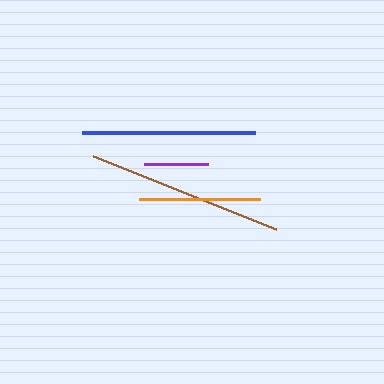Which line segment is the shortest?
The purple line is the shortest at approximately 64 pixels.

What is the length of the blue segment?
The blue segment is approximately 173 pixels long.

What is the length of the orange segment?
The orange segment is approximately 121 pixels long.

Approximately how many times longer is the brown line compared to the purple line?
The brown line is approximately 3.1 times the length of the purple line.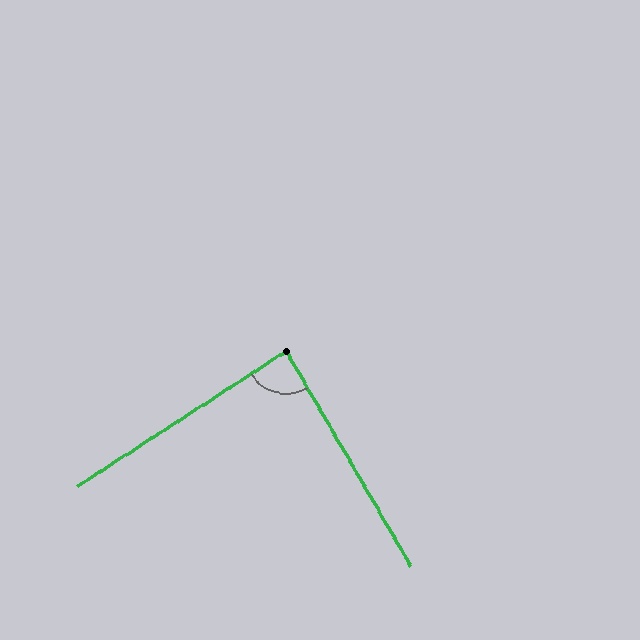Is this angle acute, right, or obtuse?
It is approximately a right angle.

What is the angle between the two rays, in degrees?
Approximately 87 degrees.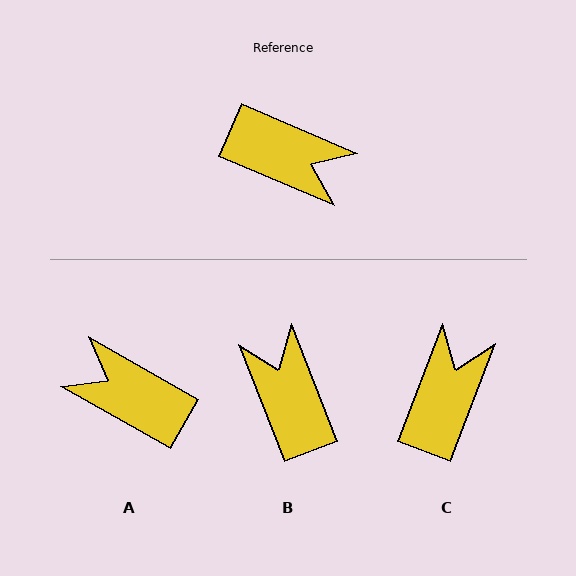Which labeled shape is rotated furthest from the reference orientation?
A, about 173 degrees away.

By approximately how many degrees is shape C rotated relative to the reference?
Approximately 92 degrees counter-clockwise.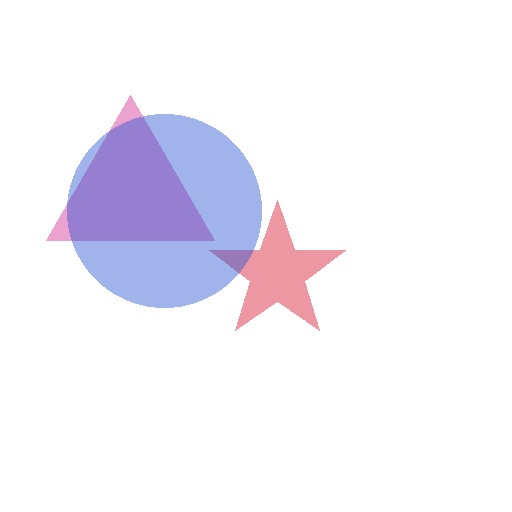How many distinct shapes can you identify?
There are 3 distinct shapes: a magenta triangle, a red star, a blue circle.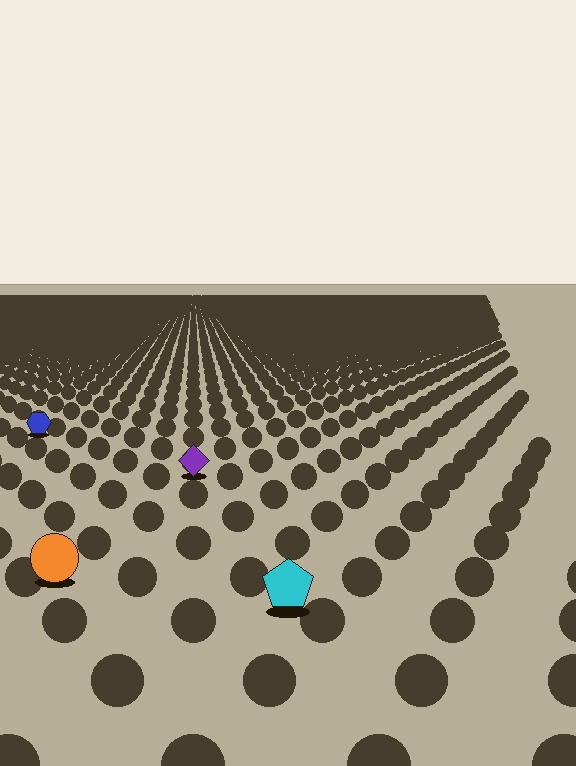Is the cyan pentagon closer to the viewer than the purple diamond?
Yes. The cyan pentagon is closer — you can tell from the texture gradient: the ground texture is coarser near it.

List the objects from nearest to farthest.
From nearest to farthest: the cyan pentagon, the orange circle, the purple diamond, the blue hexagon.